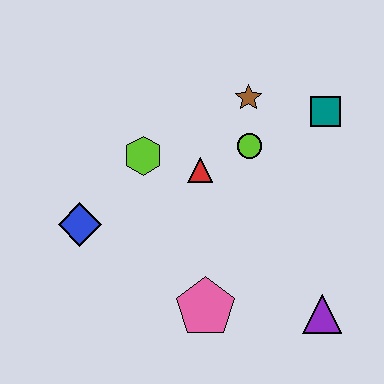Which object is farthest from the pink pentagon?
The teal square is farthest from the pink pentagon.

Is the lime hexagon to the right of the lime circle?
No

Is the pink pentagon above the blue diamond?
No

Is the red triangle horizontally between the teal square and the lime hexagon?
Yes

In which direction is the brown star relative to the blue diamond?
The brown star is to the right of the blue diamond.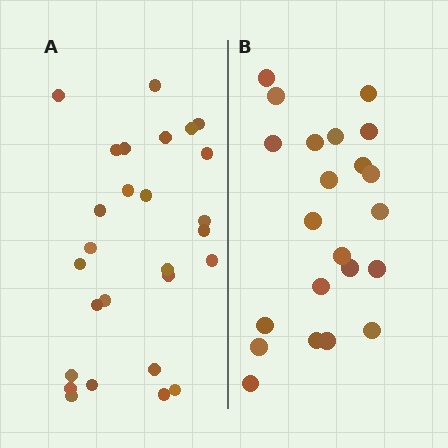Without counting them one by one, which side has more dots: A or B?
Region A (the left region) has more dots.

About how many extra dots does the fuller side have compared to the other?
Region A has about 5 more dots than region B.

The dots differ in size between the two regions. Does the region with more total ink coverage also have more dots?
No. Region B has more total ink coverage because its dots are larger, but region A actually contains more individual dots. Total area can be misleading — the number of items is what matters here.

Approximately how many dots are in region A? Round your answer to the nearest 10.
About 30 dots. (The exact count is 27, which rounds to 30.)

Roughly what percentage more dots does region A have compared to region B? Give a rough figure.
About 25% more.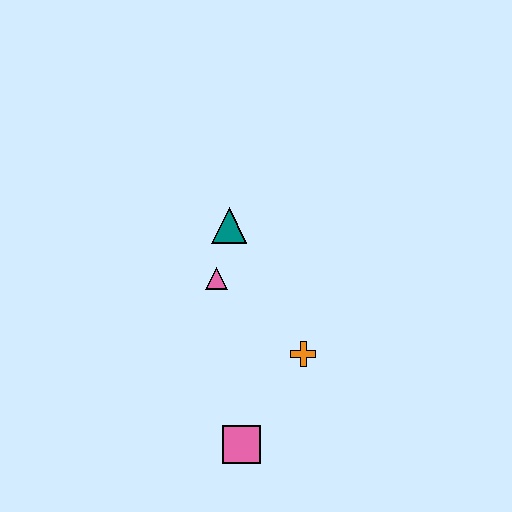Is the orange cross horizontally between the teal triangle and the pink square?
No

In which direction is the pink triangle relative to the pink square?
The pink triangle is above the pink square.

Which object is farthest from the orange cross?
The teal triangle is farthest from the orange cross.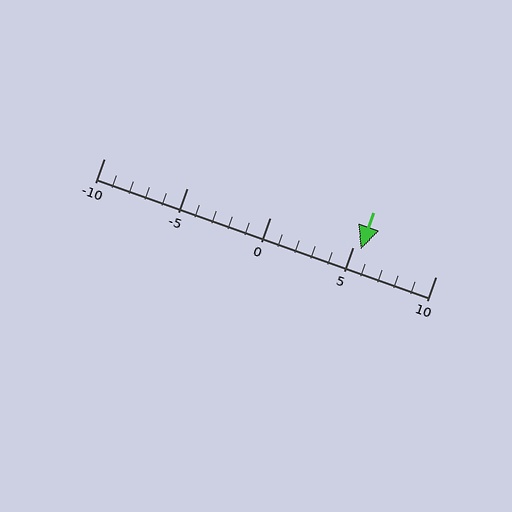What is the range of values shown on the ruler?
The ruler shows values from -10 to 10.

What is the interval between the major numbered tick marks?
The major tick marks are spaced 5 units apart.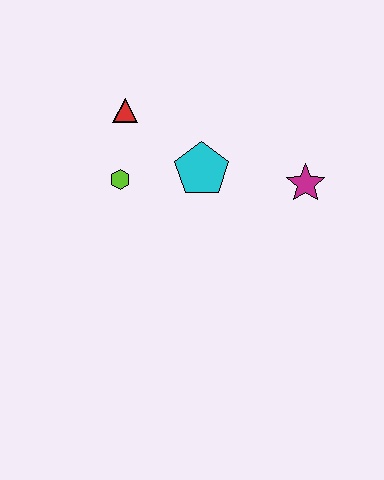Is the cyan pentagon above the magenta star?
Yes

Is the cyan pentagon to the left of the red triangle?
No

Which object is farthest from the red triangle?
The magenta star is farthest from the red triangle.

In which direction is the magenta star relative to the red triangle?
The magenta star is to the right of the red triangle.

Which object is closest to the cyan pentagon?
The lime hexagon is closest to the cyan pentagon.